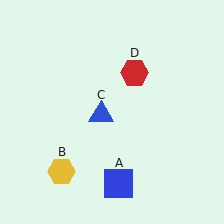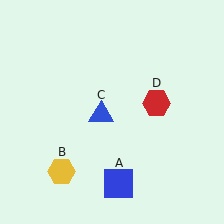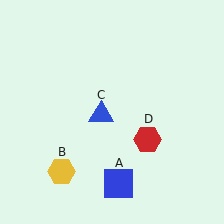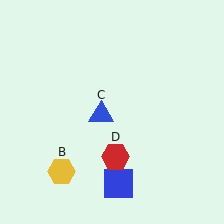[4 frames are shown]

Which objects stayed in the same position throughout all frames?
Blue square (object A) and yellow hexagon (object B) and blue triangle (object C) remained stationary.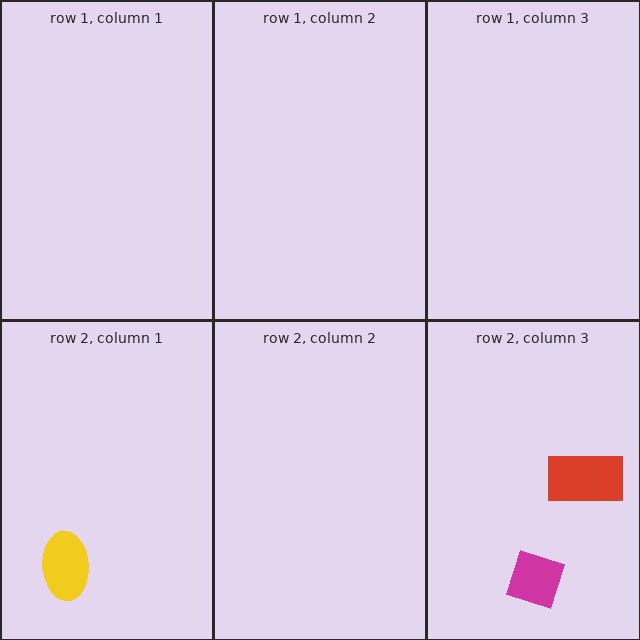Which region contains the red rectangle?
The row 2, column 3 region.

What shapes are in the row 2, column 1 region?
The yellow ellipse.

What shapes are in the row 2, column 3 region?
The red rectangle, the magenta diamond.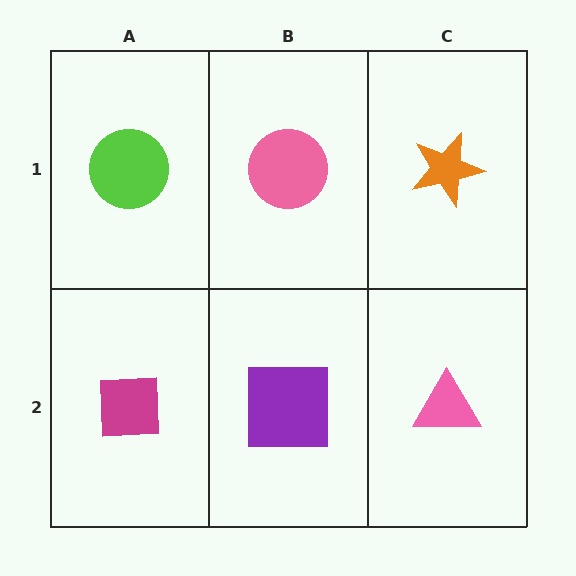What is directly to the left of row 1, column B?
A lime circle.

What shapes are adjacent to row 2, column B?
A pink circle (row 1, column B), a magenta square (row 2, column A), a pink triangle (row 2, column C).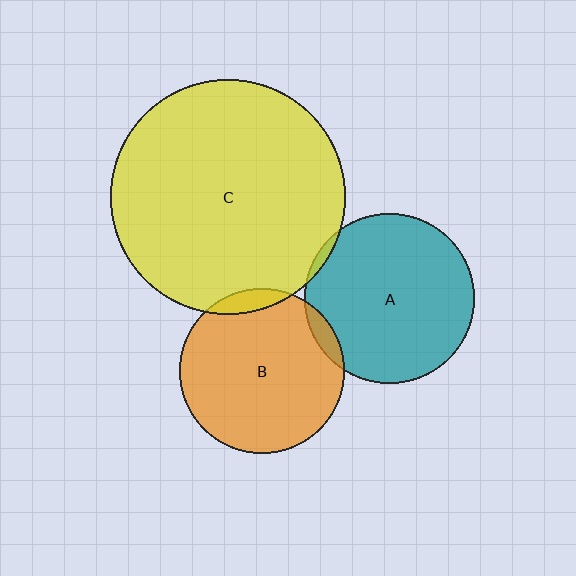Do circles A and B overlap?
Yes.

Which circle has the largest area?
Circle C (yellow).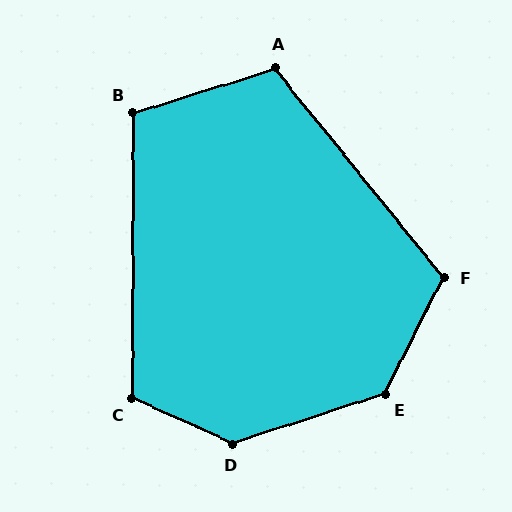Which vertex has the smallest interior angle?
B, at approximately 108 degrees.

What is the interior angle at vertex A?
Approximately 111 degrees (obtuse).